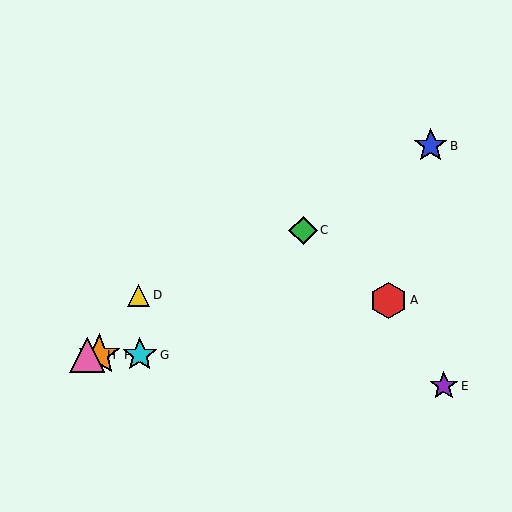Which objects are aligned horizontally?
Objects F, G, H are aligned horizontally.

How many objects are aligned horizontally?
3 objects (F, G, H) are aligned horizontally.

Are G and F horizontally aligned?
Yes, both are at y≈355.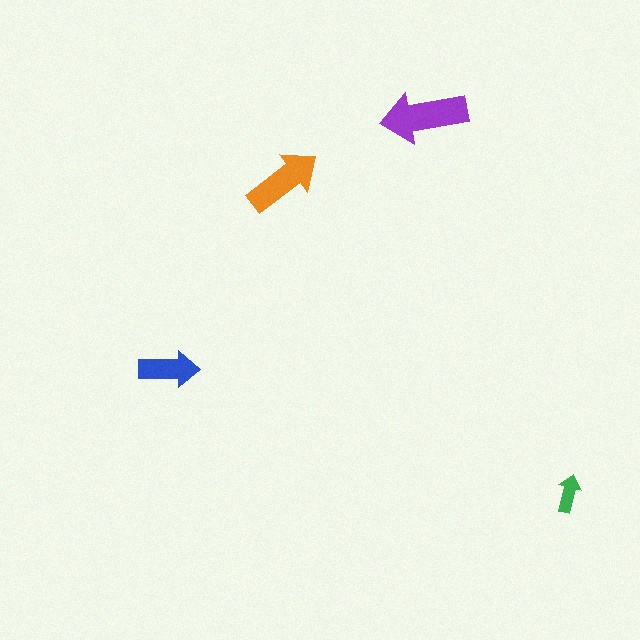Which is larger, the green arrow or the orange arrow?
The orange one.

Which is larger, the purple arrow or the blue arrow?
The purple one.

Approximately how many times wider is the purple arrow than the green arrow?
About 2.5 times wider.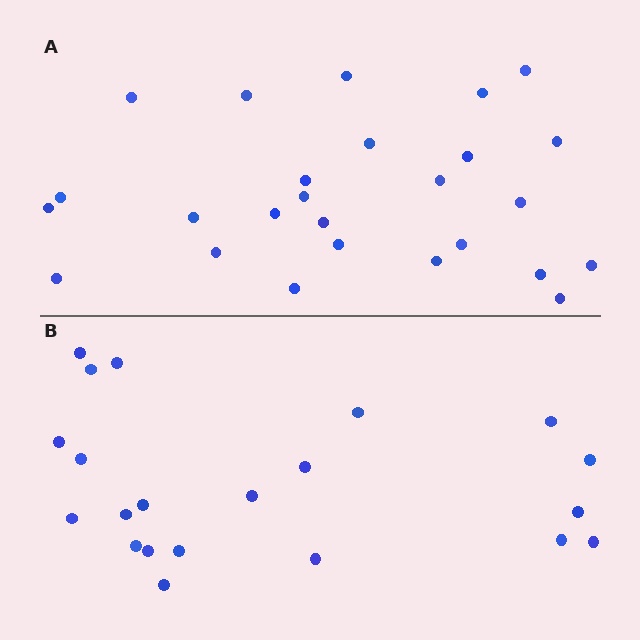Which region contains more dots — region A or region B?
Region A (the top region) has more dots.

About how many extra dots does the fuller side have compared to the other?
Region A has about 5 more dots than region B.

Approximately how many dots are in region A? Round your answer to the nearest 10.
About 30 dots. (The exact count is 26, which rounds to 30.)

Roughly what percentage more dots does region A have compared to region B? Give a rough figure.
About 25% more.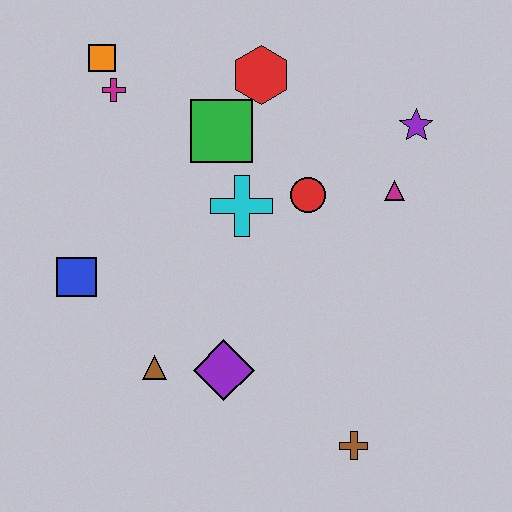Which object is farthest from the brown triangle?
The purple star is farthest from the brown triangle.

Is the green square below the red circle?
No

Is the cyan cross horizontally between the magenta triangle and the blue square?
Yes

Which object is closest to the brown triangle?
The purple diamond is closest to the brown triangle.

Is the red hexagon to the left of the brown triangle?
No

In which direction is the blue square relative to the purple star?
The blue square is to the left of the purple star.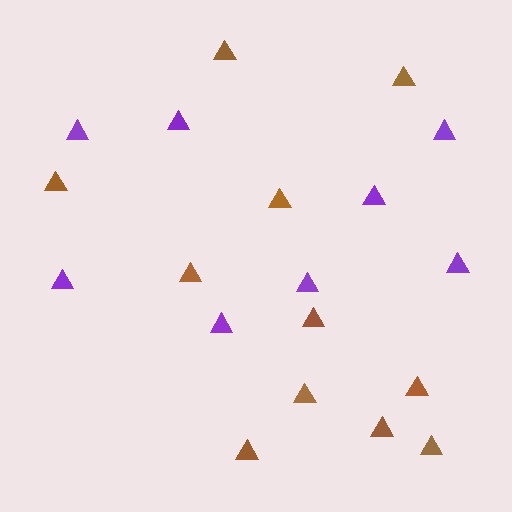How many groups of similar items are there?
There are 2 groups: one group of purple triangles (8) and one group of brown triangles (11).